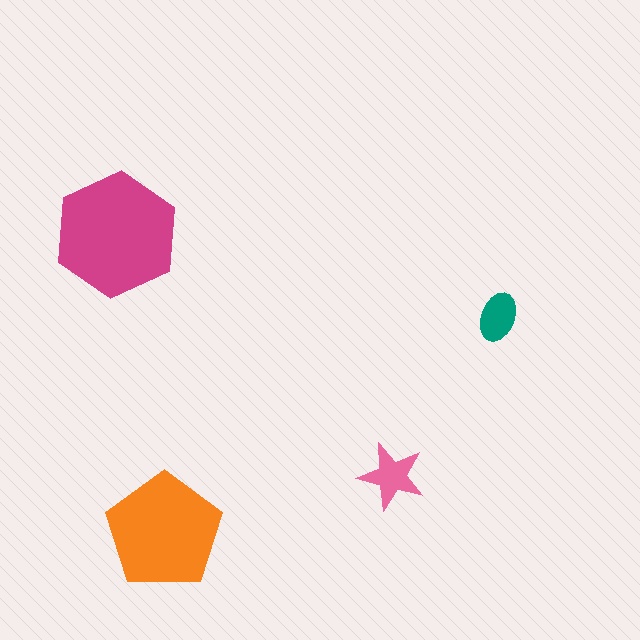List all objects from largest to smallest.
The magenta hexagon, the orange pentagon, the pink star, the teal ellipse.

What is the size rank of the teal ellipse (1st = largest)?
4th.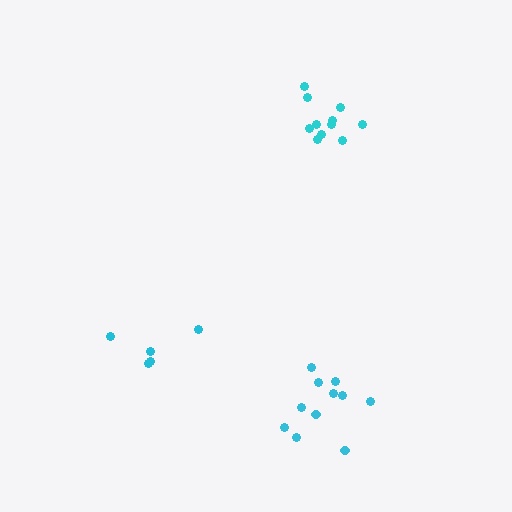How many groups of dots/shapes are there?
There are 3 groups.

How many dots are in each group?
Group 1: 11 dots, Group 2: 5 dots, Group 3: 11 dots (27 total).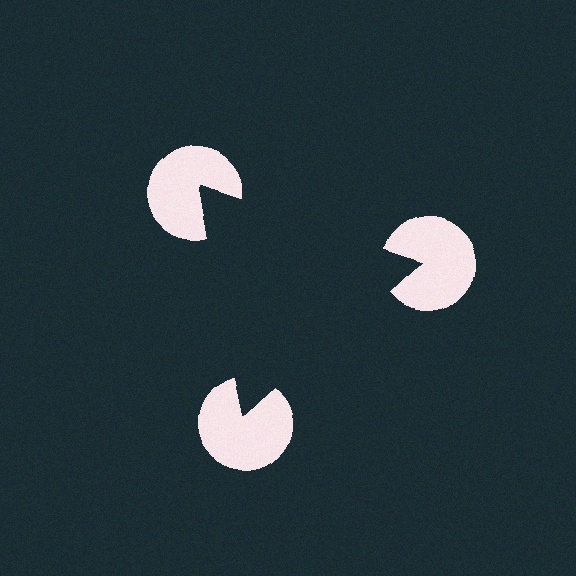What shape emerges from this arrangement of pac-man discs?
An illusory triangle — its edges are inferred from the aligned wedge cuts in the pac-man discs, not physically drawn.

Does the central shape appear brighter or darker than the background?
It typically appears slightly darker than the background, even though no actual brightness change is drawn.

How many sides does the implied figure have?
3 sides.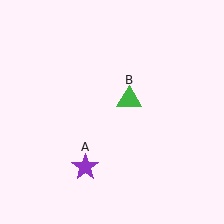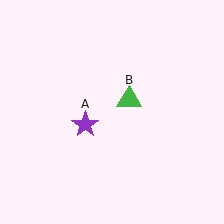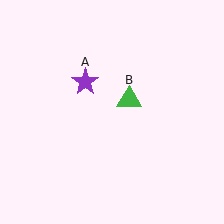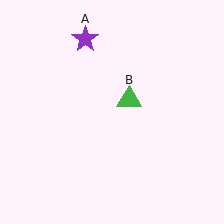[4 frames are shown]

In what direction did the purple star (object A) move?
The purple star (object A) moved up.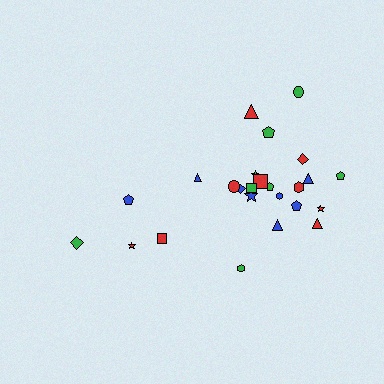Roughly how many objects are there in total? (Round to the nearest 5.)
Roughly 25 objects in total.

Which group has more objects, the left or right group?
The right group.